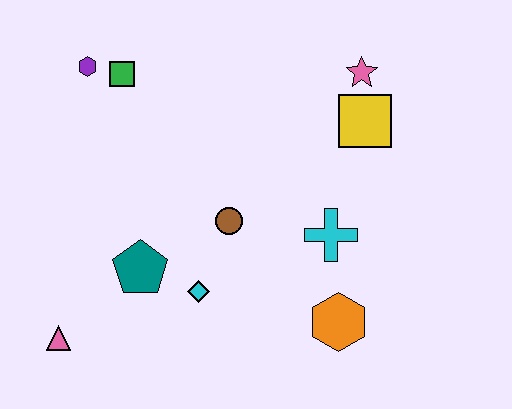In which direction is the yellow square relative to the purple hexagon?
The yellow square is to the right of the purple hexagon.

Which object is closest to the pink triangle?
The teal pentagon is closest to the pink triangle.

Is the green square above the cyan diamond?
Yes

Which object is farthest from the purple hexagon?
The orange hexagon is farthest from the purple hexagon.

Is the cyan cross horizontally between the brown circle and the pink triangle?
No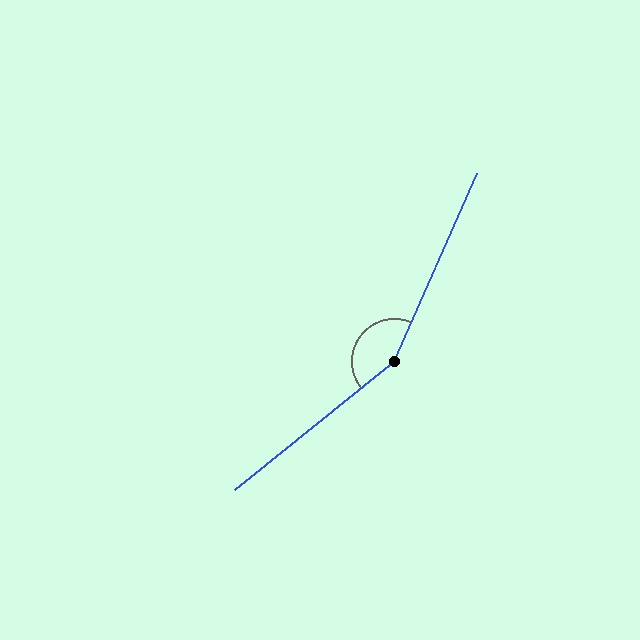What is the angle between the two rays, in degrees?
Approximately 153 degrees.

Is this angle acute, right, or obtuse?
It is obtuse.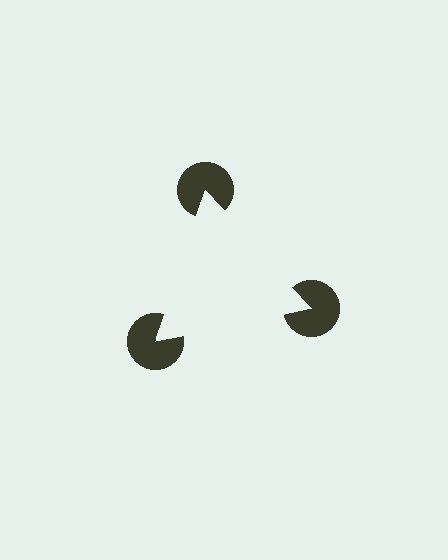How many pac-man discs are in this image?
There are 3 — one at each vertex of the illusory triangle.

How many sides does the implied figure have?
3 sides.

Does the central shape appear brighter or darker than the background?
It typically appears slightly brighter than the background, even though no actual brightness change is drawn.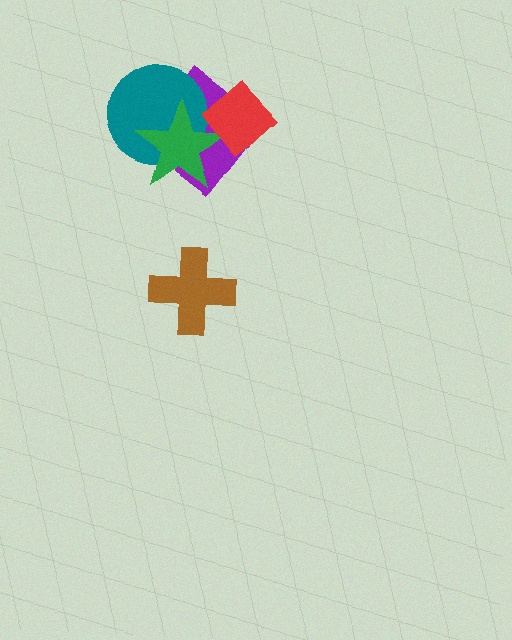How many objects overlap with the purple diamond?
3 objects overlap with the purple diamond.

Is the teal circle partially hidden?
Yes, it is partially covered by another shape.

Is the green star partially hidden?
Yes, it is partially covered by another shape.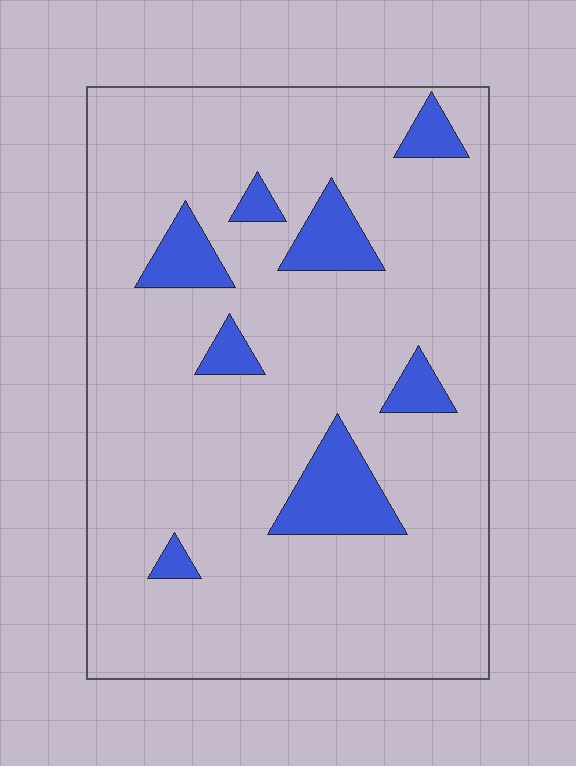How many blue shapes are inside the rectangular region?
8.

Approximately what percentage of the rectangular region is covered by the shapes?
Approximately 10%.